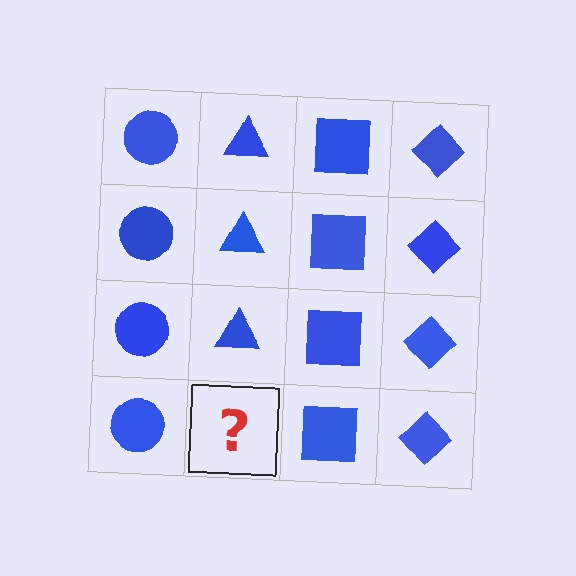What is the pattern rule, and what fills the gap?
The rule is that each column has a consistent shape. The gap should be filled with a blue triangle.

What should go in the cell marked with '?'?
The missing cell should contain a blue triangle.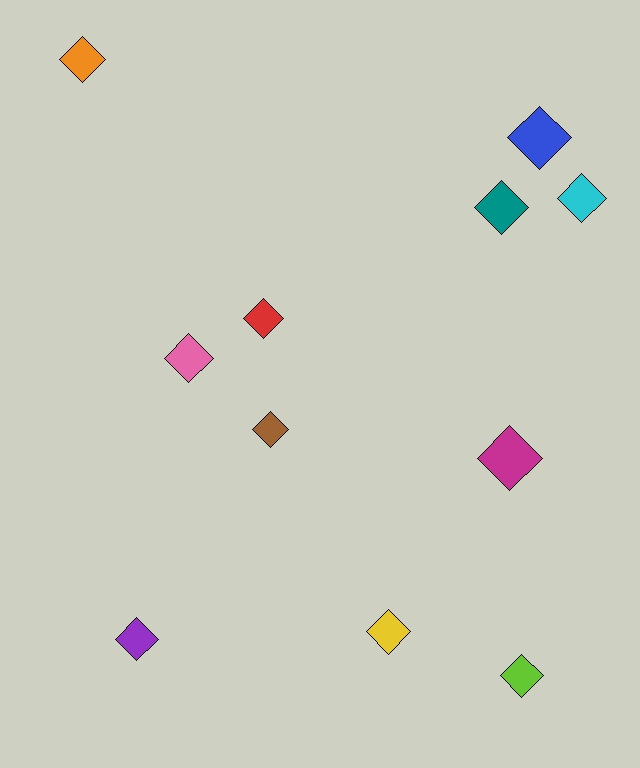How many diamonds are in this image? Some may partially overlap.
There are 11 diamonds.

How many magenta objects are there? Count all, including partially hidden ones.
There is 1 magenta object.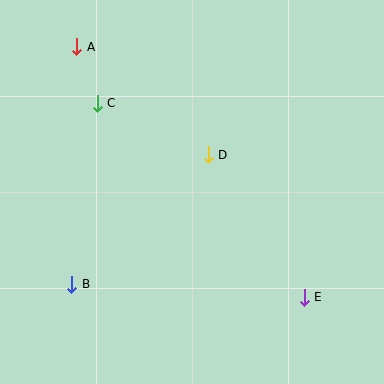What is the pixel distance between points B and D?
The distance between B and D is 188 pixels.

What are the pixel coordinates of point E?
Point E is at (304, 297).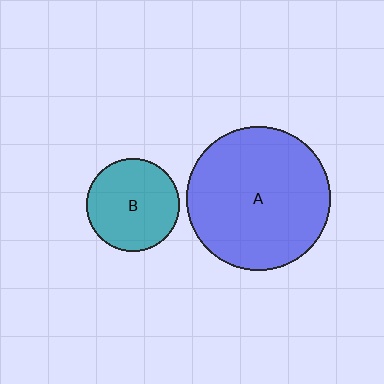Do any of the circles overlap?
No, none of the circles overlap.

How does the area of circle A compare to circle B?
Approximately 2.4 times.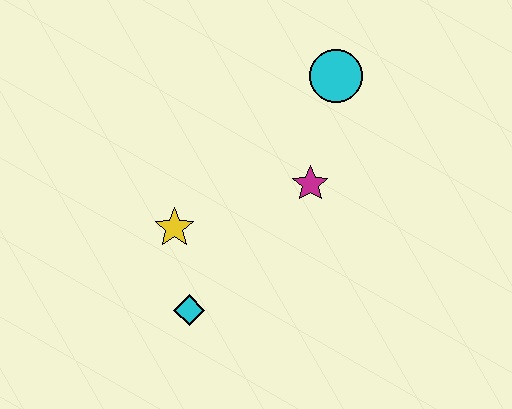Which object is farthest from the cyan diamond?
The cyan circle is farthest from the cyan diamond.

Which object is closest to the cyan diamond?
The yellow star is closest to the cyan diamond.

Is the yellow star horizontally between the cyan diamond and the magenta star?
No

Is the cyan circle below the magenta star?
No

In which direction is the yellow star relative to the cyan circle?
The yellow star is to the left of the cyan circle.